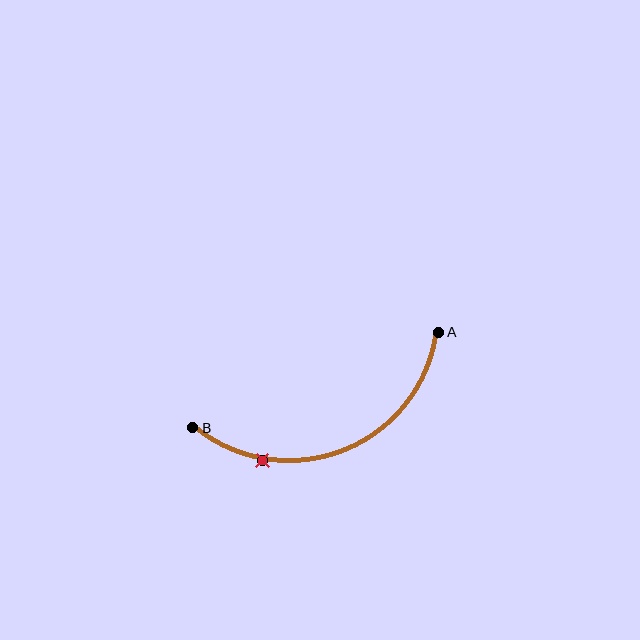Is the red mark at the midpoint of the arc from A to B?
No. The red mark lies on the arc but is closer to endpoint B. The arc midpoint would be at the point on the curve equidistant along the arc from both A and B.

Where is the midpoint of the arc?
The arc midpoint is the point on the curve farthest from the straight line joining A and B. It sits below that line.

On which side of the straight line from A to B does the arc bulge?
The arc bulges below the straight line connecting A and B.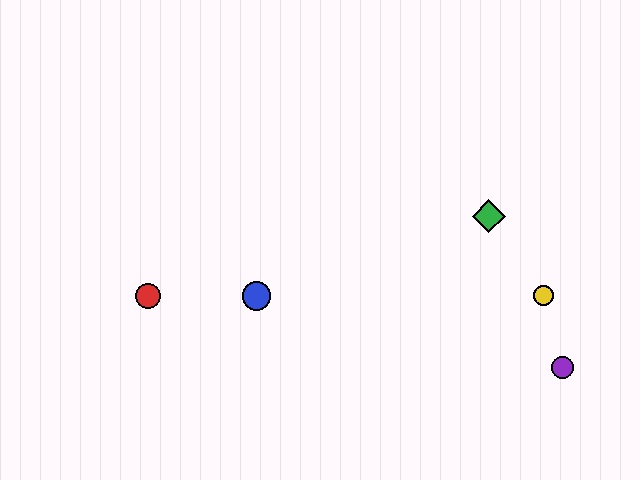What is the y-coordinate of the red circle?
The red circle is at y≈296.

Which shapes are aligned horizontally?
The red circle, the blue circle, the yellow circle are aligned horizontally.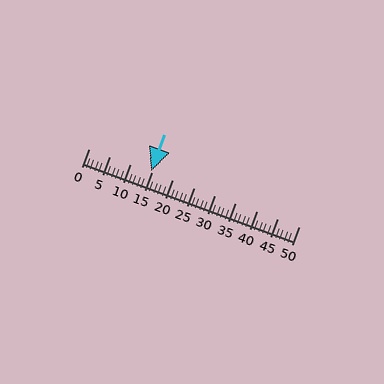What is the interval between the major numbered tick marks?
The major tick marks are spaced 5 units apart.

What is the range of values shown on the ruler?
The ruler shows values from 0 to 50.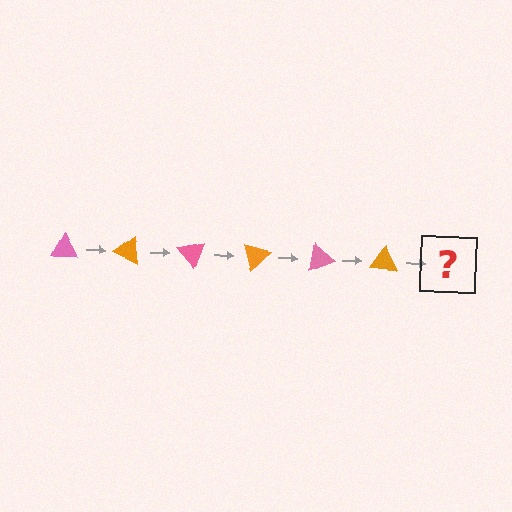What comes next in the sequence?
The next element should be a pink triangle, rotated 150 degrees from the start.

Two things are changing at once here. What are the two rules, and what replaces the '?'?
The two rules are that it rotates 25 degrees each step and the color cycles through pink and orange. The '?' should be a pink triangle, rotated 150 degrees from the start.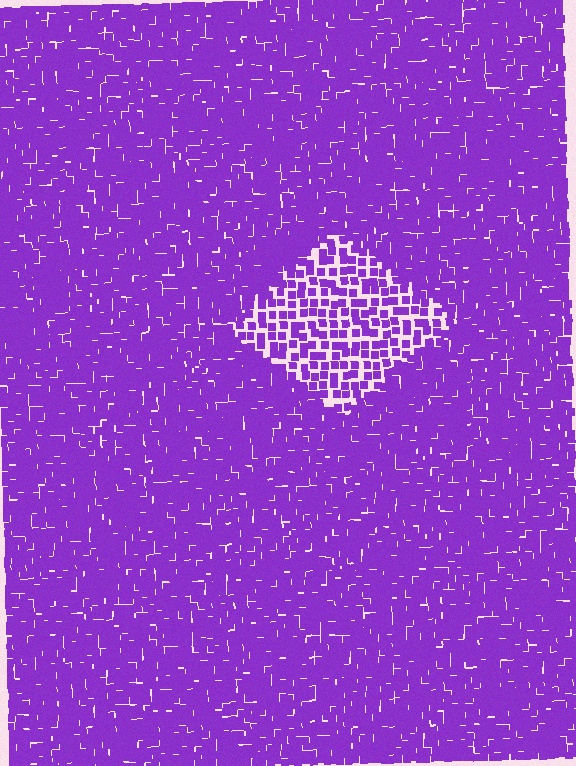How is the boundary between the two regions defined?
The boundary is defined by a change in element density (approximately 2.1x ratio). All elements are the same color, size, and shape.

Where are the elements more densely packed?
The elements are more densely packed outside the diamond boundary.